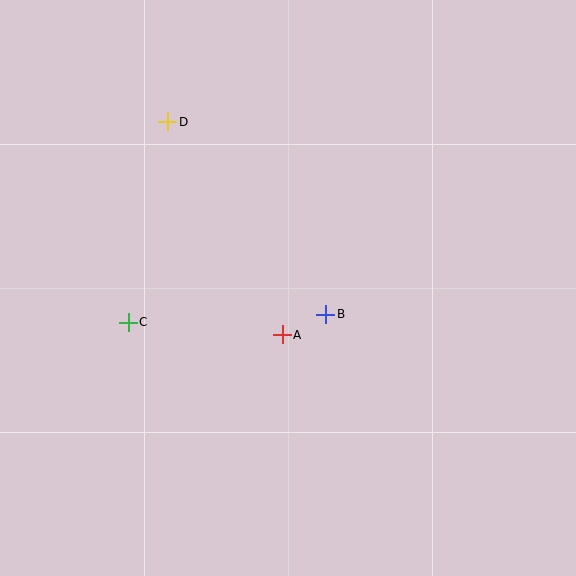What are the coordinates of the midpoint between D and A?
The midpoint between D and A is at (225, 228).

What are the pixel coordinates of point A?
Point A is at (282, 335).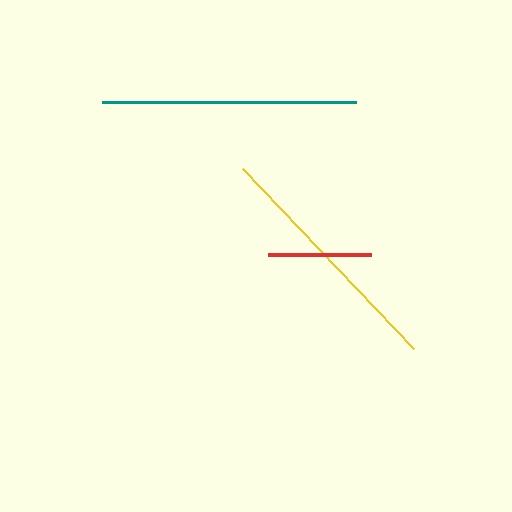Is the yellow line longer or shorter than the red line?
The yellow line is longer than the red line.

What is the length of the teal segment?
The teal segment is approximately 255 pixels long.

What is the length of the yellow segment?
The yellow segment is approximately 249 pixels long.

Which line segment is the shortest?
The red line is the shortest at approximately 103 pixels.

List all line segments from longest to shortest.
From longest to shortest: teal, yellow, red.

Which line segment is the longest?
The teal line is the longest at approximately 255 pixels.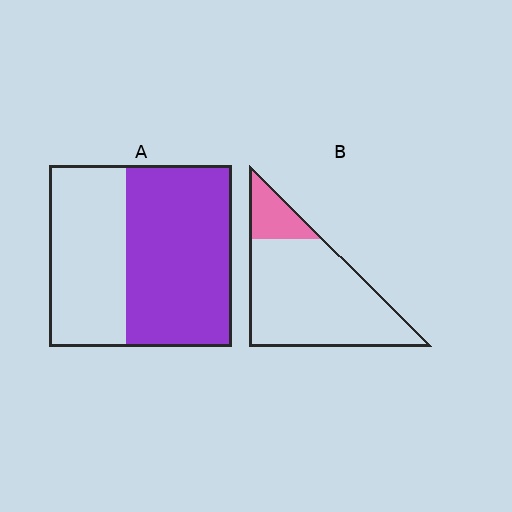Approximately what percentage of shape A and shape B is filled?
A is approximately 60% and B is approximately 15%.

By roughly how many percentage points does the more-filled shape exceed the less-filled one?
By roughly 40 percentage points (A over B).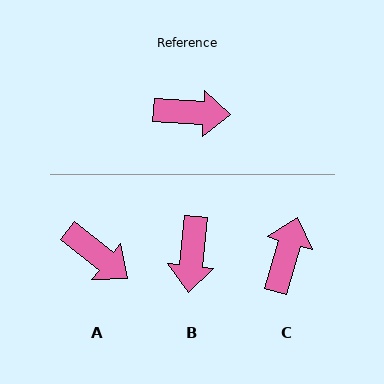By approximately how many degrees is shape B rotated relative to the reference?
Approximately 92 degrees clockwise.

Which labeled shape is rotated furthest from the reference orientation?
B, about 92 degrees away.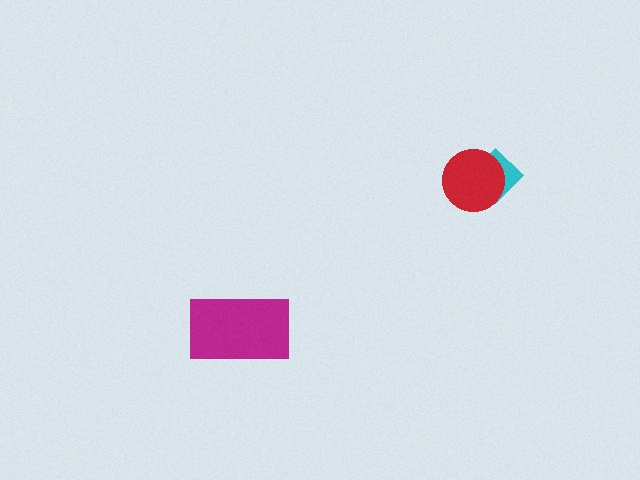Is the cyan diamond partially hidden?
Yes, it is partially covered by another shape.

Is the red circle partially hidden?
No, no other shape covers it.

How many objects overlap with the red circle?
1 object overlaps with the red circle.